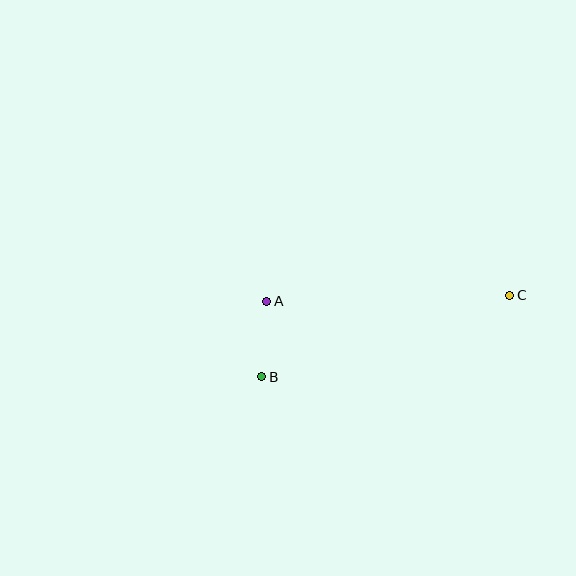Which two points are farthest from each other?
Points B and C are farthest from each other.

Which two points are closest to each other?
Points A and B are closest to each other.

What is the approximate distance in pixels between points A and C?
The distance between A and C is approximately 243 pixels.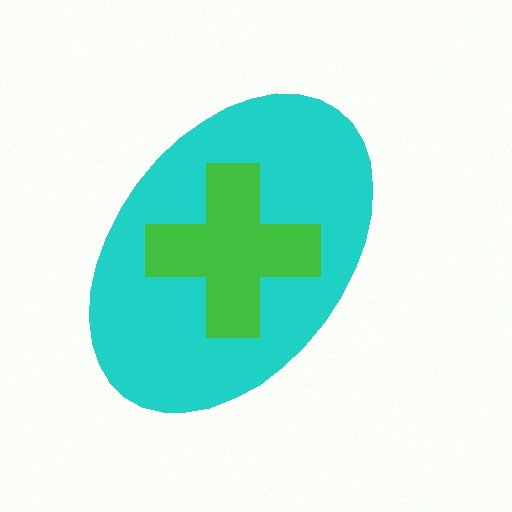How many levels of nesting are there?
2.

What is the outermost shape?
The cyan ellipse.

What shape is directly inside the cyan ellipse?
The green cross.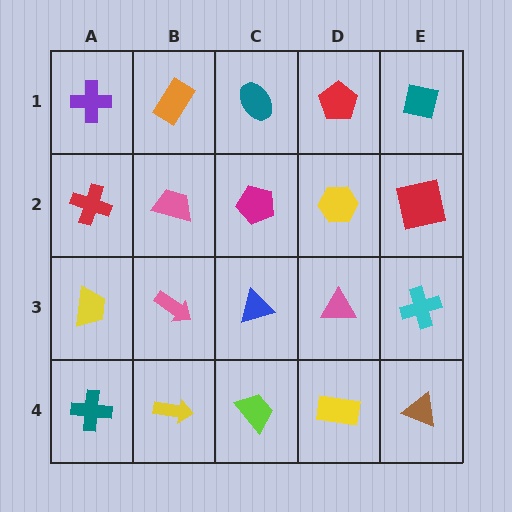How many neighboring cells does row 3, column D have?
4.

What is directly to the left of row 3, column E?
A pink triangle.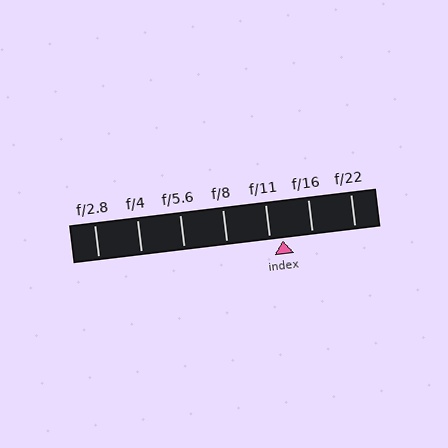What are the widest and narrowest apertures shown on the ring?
The widest aperture shown is f/2.8 and the narrowest is f/22.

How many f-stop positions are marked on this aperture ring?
There are 7 f-stop positions marked.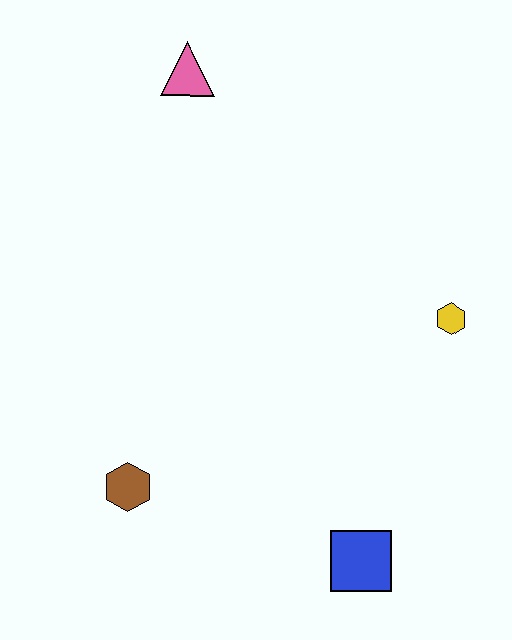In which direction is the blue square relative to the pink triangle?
The blue square is below the pink triangle.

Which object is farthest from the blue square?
The pink triangle is farthest from the blue square.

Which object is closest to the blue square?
The brown hexagon is closest to the blue square.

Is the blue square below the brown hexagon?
Yes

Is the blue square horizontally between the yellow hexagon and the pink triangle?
Yes